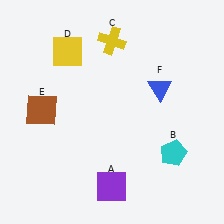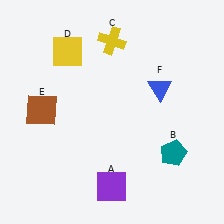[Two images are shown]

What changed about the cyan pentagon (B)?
In Image 1, B is cyan. In Image 2, it changed to teal.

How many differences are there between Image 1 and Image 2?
There is 1 difference between the two images.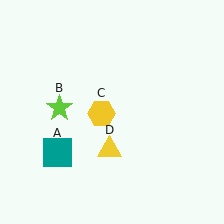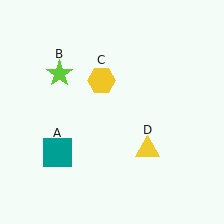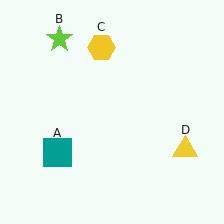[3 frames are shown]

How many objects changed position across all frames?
3 objects changed position: lime star (object B), yellow hexagon (object C), yellow triangle (object D).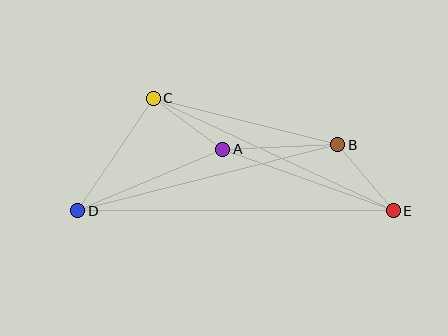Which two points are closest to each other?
Points A and C are closest to each other.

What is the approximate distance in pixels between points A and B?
The distance between A and B is approximately 116 pixels.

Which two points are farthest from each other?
Points D and E are farthest from each other.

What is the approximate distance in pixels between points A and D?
The distance between A and D is approximately 157 pixels.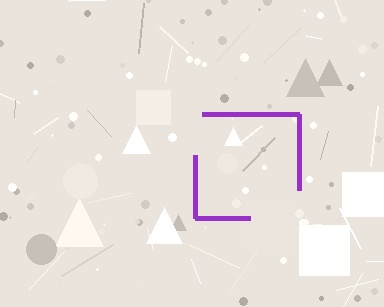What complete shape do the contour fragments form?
The contour fragments form a square.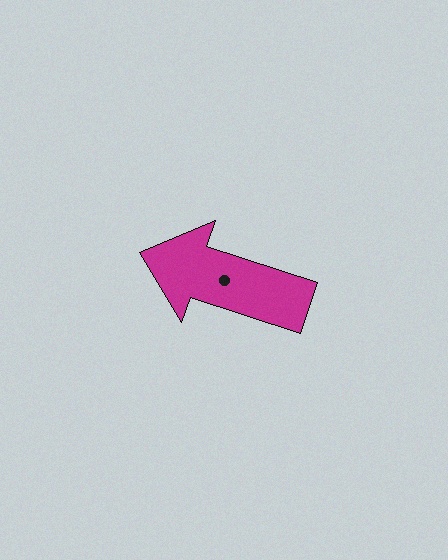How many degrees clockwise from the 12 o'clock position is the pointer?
Approximately 288 degrees.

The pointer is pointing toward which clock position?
Roughly 10 o'clock.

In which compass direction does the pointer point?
West.